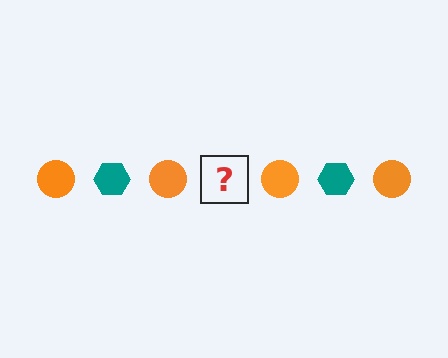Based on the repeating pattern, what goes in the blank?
The blank should be a teal hexagon.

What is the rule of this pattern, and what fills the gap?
The rule is that the pattern alternates between orange circle and teal hexagon. The gap should be filled with a teal hexagon.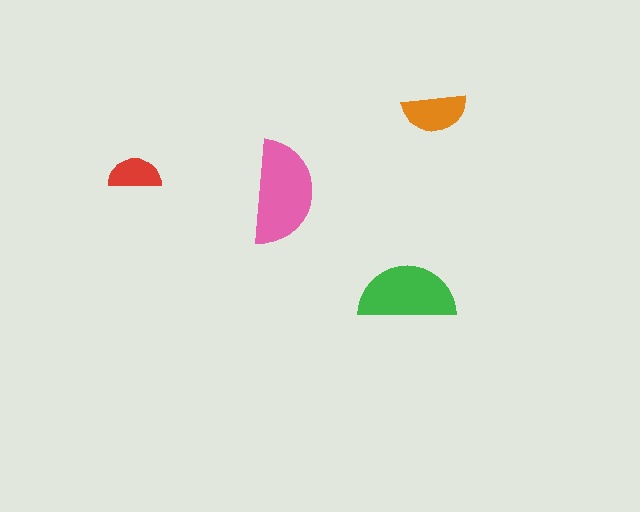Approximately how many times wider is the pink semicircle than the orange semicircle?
About 1.5 times wider.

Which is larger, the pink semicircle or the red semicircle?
The pink one.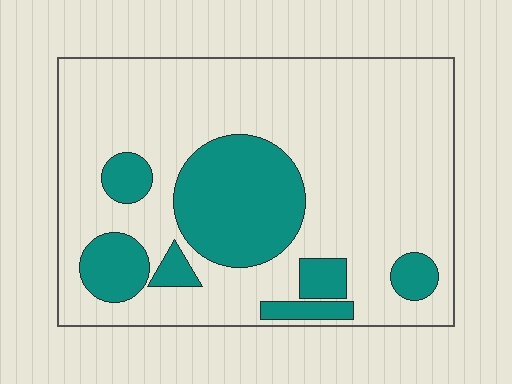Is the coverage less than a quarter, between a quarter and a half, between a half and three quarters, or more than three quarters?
Between a quarter and a half.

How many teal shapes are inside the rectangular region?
7.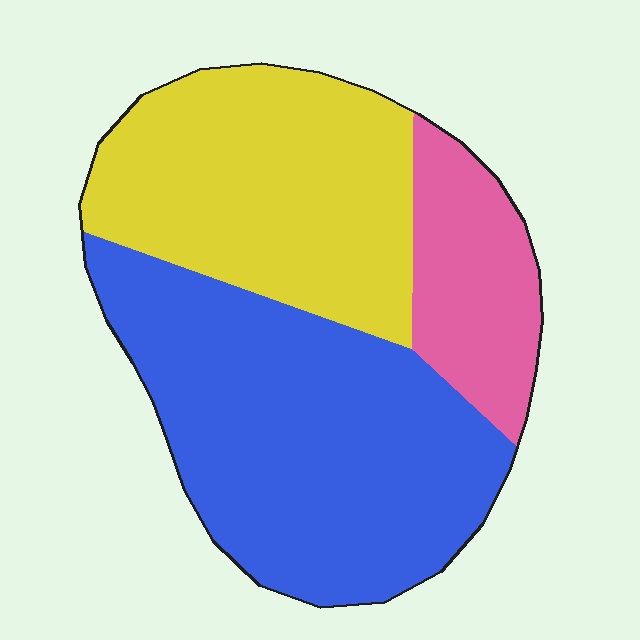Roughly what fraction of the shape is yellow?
Yellow covers 36% of the shape.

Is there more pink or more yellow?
Yellow.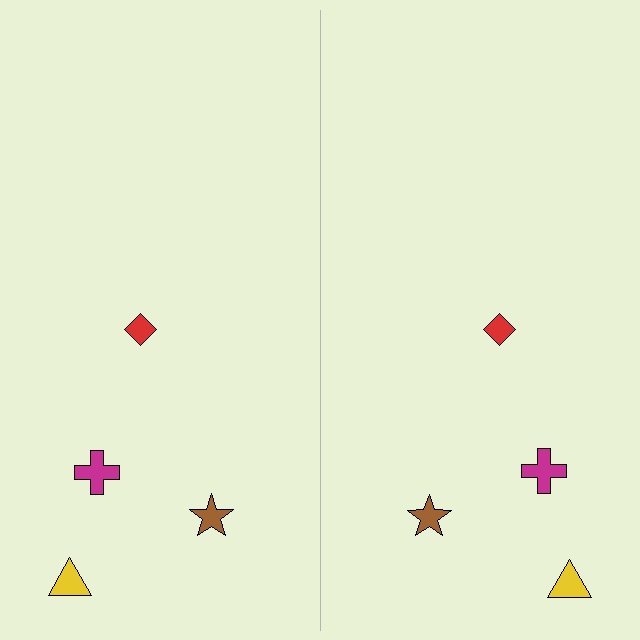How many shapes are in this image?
There are 8 shapes in this image.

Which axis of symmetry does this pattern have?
The pattern has a vertical axis of symmetry running through the center of the image.